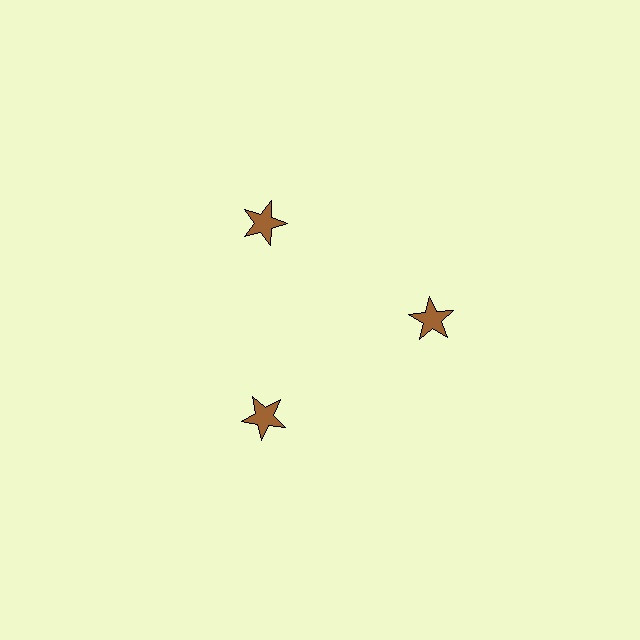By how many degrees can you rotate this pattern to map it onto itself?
The pattern maps onto itself every 120 degrees of rotation.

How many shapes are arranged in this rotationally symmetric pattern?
There are 3 shapes, arranged in 3 groups of 1.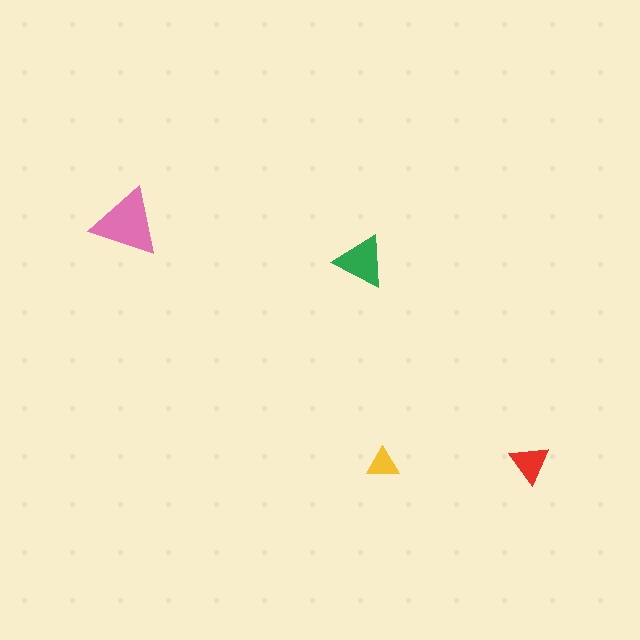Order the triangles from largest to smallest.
the pink one, the green one, the red one, the yellow one.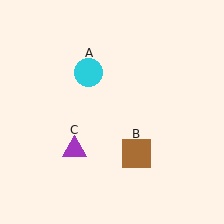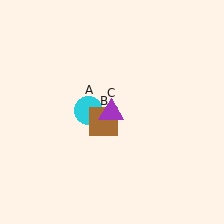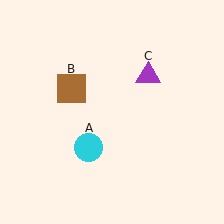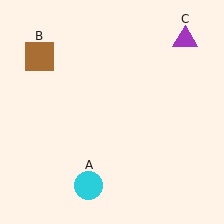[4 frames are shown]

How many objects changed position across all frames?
3 objects changed position: cyan circle (object A), brown square (object B), purple triangle (object C).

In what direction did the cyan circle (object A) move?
The cyan circle (object A) moved down.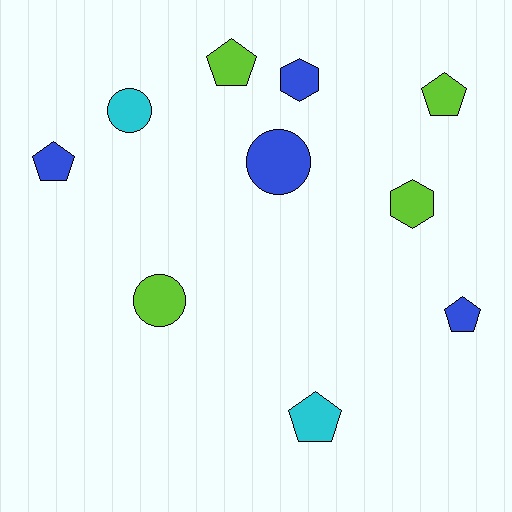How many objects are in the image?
There are 10 objects.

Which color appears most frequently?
Blue, with 4 objects.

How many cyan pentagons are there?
There is 1 cyan pentagon.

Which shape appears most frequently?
Pentagon, with 5 objects.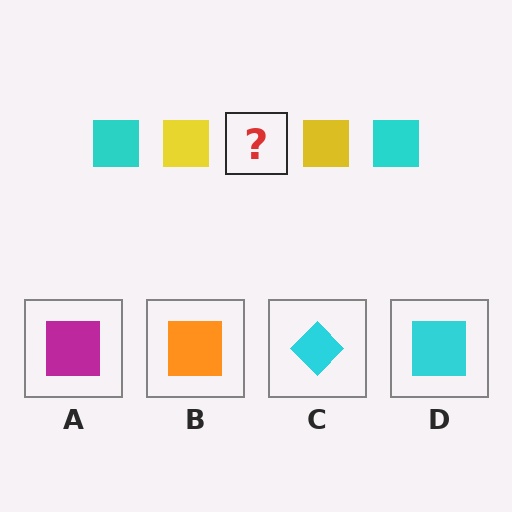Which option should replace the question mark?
Option D.